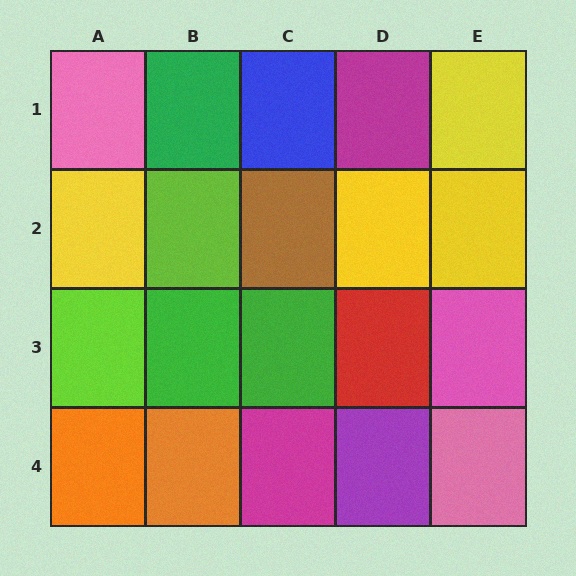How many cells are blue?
1 cell is blue.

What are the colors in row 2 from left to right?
Yellow, lime, brown, yellow, yellow.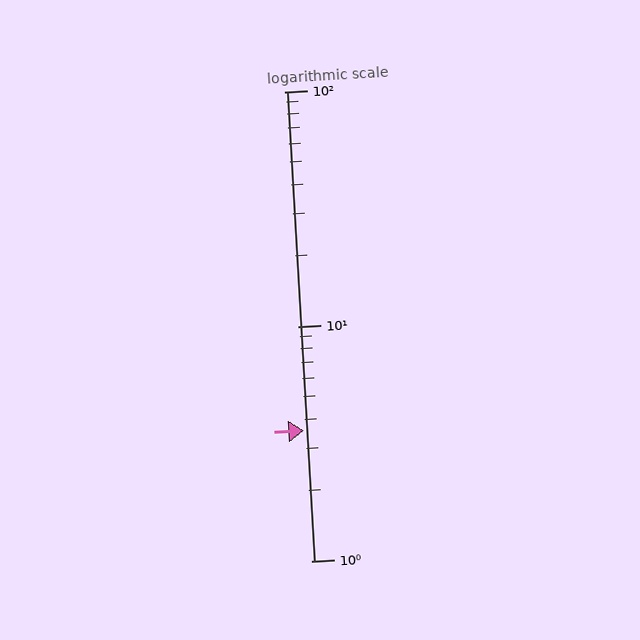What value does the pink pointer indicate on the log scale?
The pointer indicates approximately 3.6.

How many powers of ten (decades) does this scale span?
The scale spans 2 decades, from 1 to 100.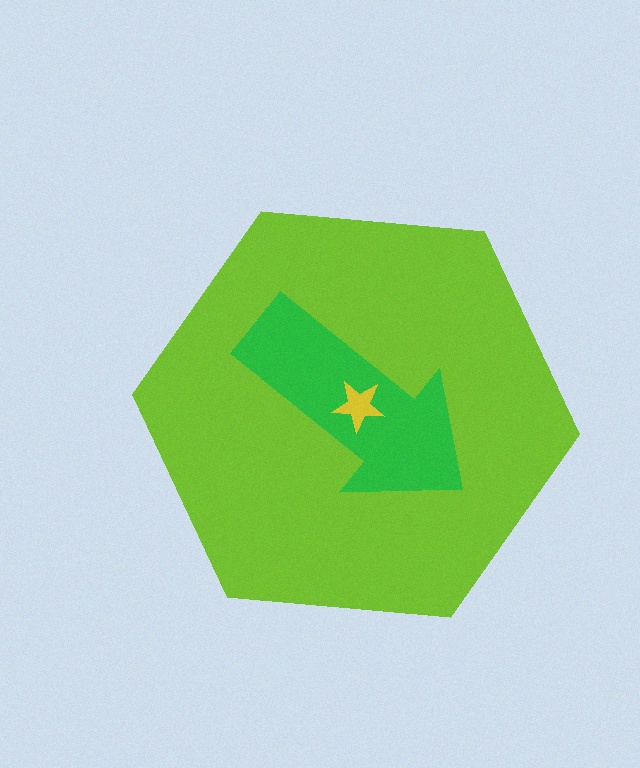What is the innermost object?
The yellow star.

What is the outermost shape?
The lime hexagon.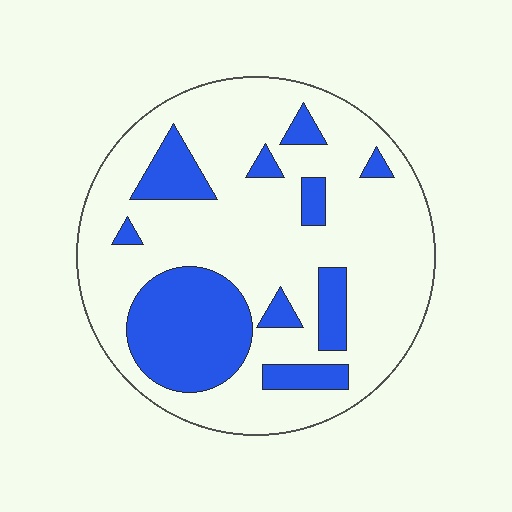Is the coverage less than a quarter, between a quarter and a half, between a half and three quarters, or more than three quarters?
Between a quarter and a half.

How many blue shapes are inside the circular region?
10.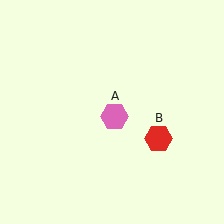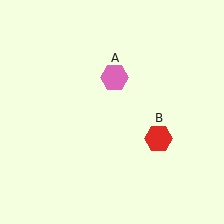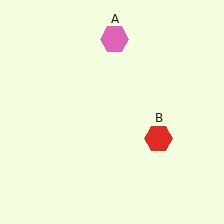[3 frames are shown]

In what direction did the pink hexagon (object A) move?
The pink hexagon (object A) moved up.